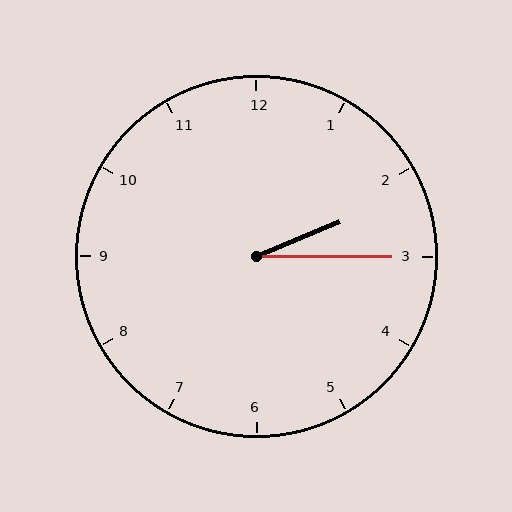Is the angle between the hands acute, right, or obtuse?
It is acute.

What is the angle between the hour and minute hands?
Approximately 22 degrees.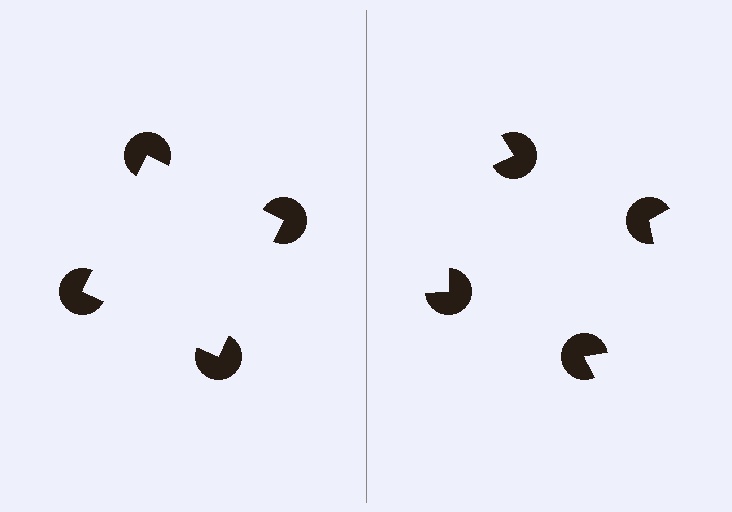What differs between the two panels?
The pac-man discs are positioned identically on both sides; only the wedge orientations differ. On the left they align to a square; on the right they are misaligned.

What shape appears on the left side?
An illusory square.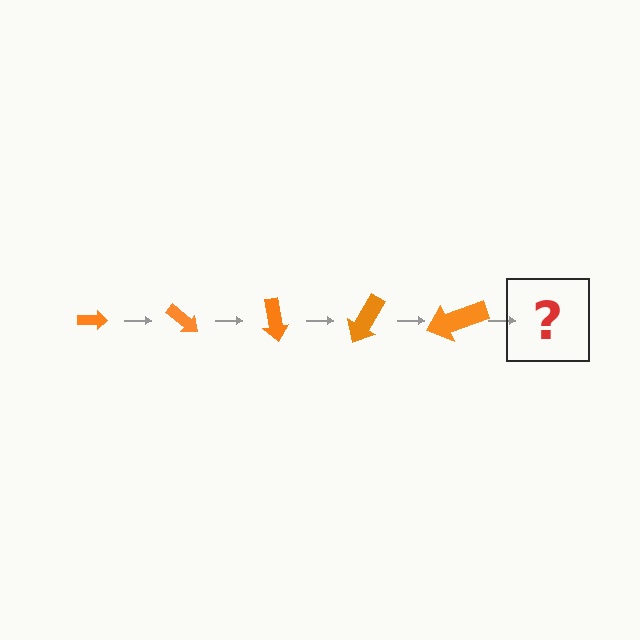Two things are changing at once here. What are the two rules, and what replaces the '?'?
The two rules are that the arrow grows larger each step and it rotates 40 degrees each step. The '?' should be an arrow, larger than the previous one and rotated 200 degrees from the start.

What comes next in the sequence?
The next element should be an arrow, larger than the previous one and rotated 200 degrees from the start.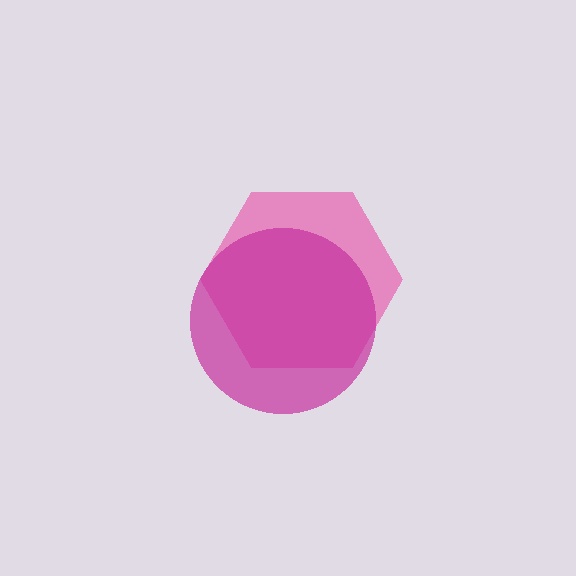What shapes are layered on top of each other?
The layered shapes are: a pink hexagon, a magenta circle.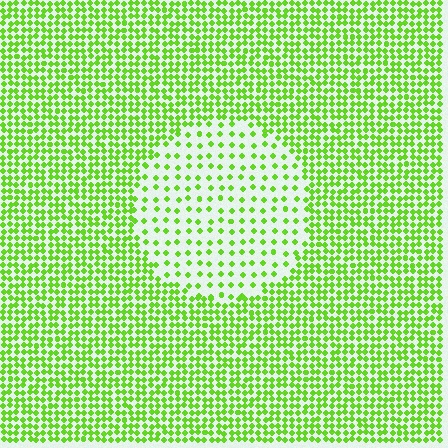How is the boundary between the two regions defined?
The boundary is defined by a change in element density (approximately 2.6x ratio). All elements are the same color, size, and shape.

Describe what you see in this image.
The image contains small lime elements arranged at two different densities. A circle-shaped region is visible where the elements are less densely packed than the surrounding area.